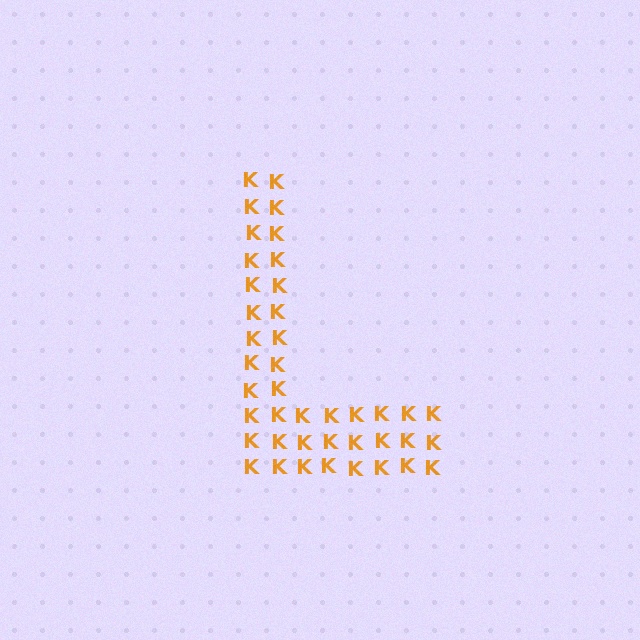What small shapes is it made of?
It is made of small letter K's.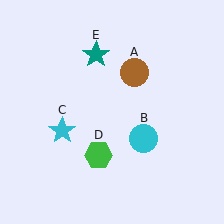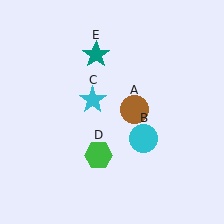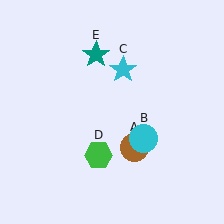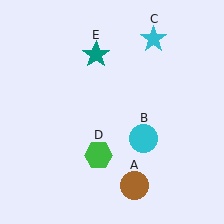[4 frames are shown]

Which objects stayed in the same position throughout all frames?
Cyan circle (object B) and green hexagon (object D) and teal star (object E) remained stationary.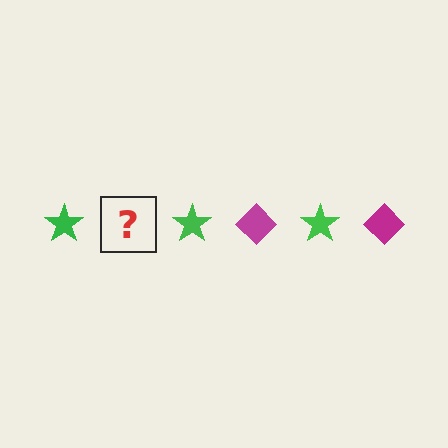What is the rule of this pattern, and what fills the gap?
The rule is that the pattern alternates between green star and magenta diamond. The gap should be filled with a magenta diamond.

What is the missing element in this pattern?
The missing element is a magenta diamond.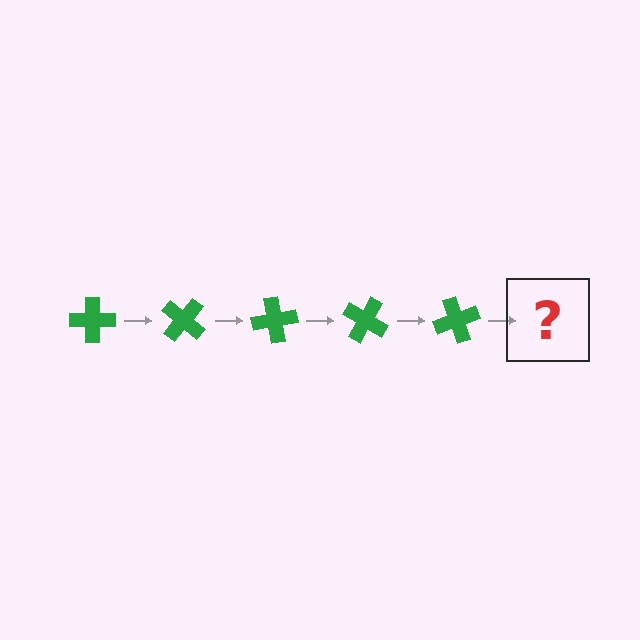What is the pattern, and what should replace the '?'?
The pattern is that the cross rotates 40 degrees each step. The '?' should be a green cross rotated 200 degrees.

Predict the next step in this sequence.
The next step is a green cross rotated 200 degrees.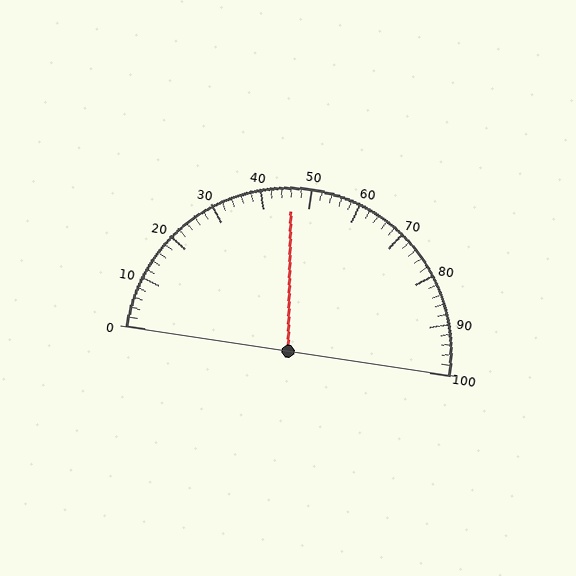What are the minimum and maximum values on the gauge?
The gauge ranges from 0 to 100.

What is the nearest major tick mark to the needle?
The nearest major tick mark is 50.